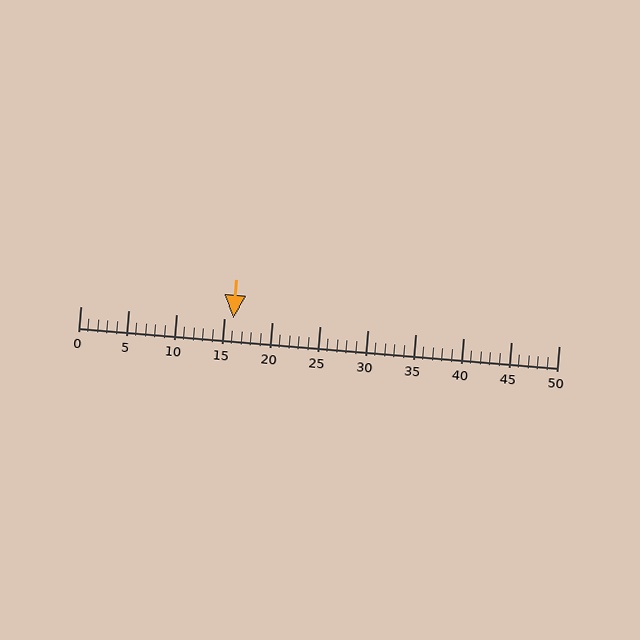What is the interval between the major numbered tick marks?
The major tick marks are spaced 5 units apart.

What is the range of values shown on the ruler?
The ruler shows values from 0 to 50.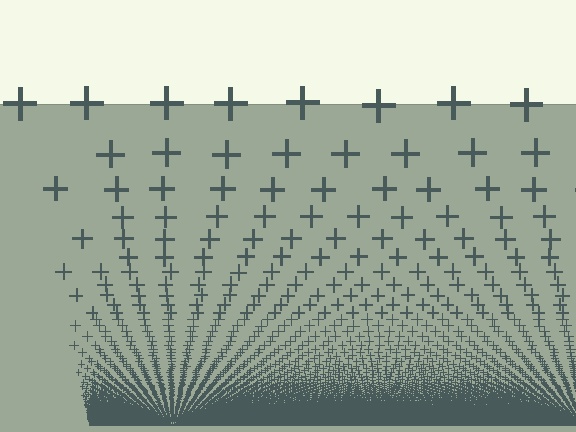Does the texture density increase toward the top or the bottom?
Density increases toward the bottom.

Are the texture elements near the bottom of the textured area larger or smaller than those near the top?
Smaller. The gradient is inverted — elements near the bottom are smaller and denser.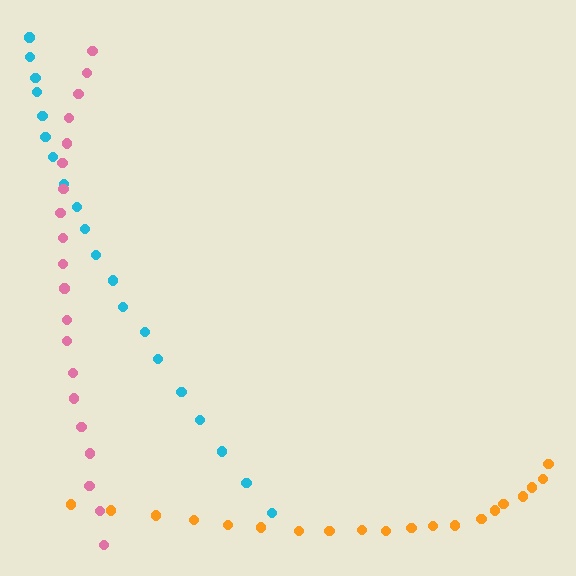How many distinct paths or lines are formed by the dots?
There are 3 distinct paths.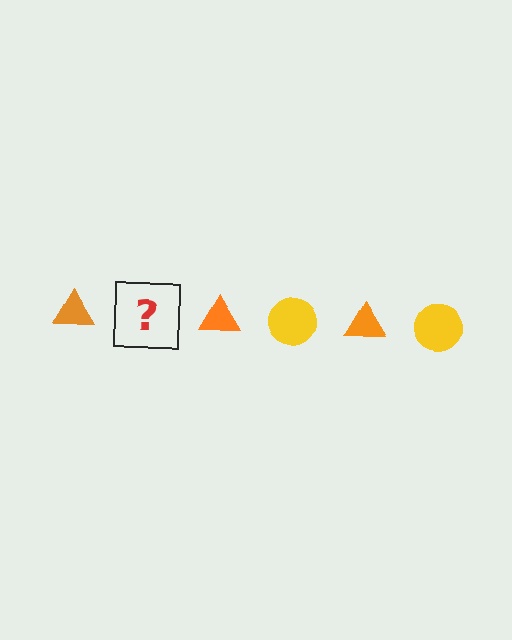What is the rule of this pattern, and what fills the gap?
The rule is that the pattern alternates between orange triangle and yellow circle. The gap should be filled with a yellow circle.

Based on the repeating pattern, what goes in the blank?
The blank should be a yellow circle.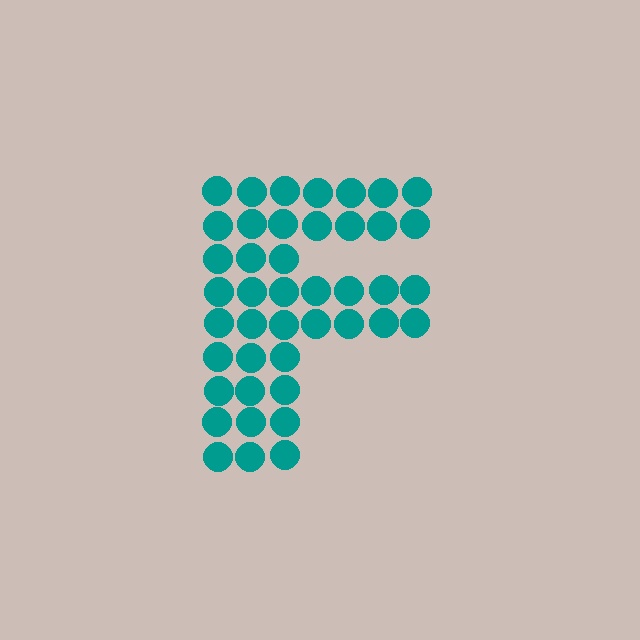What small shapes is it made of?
It is made of small circles.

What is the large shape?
The large shape is the letter F.